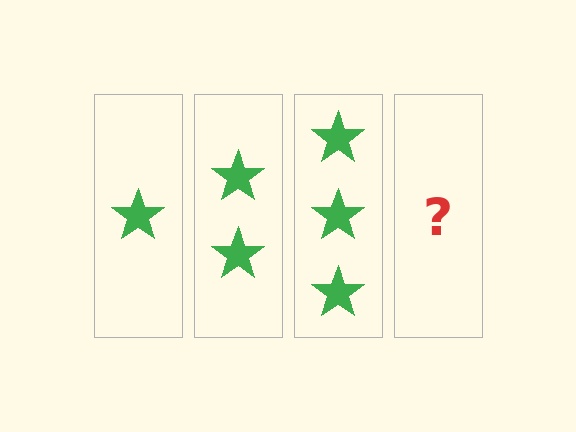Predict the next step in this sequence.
The next step is 4 stars.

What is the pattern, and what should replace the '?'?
The pattern is that each step adds one more star. The '?' should be 4 stars.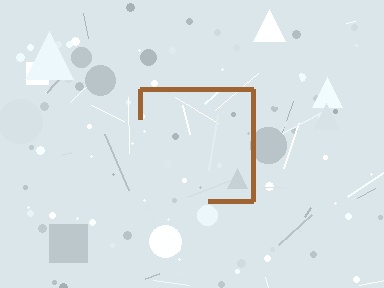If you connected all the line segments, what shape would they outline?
They would outline a square.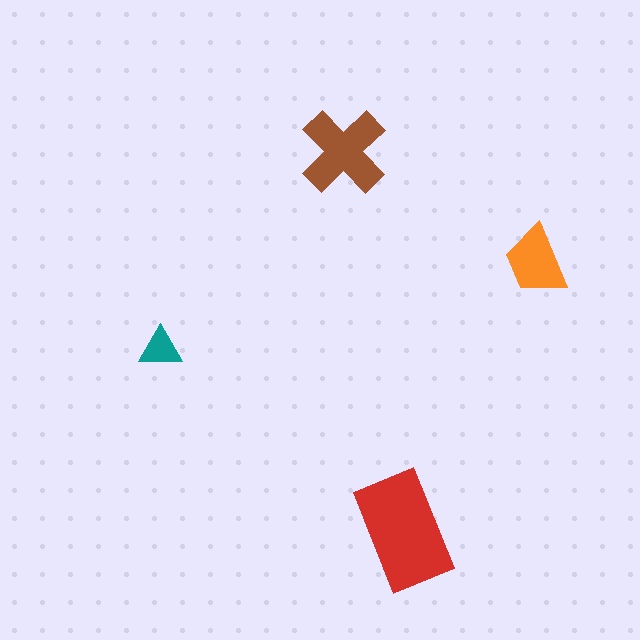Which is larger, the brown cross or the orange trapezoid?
The brown cross.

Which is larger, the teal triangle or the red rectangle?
The red rectangle.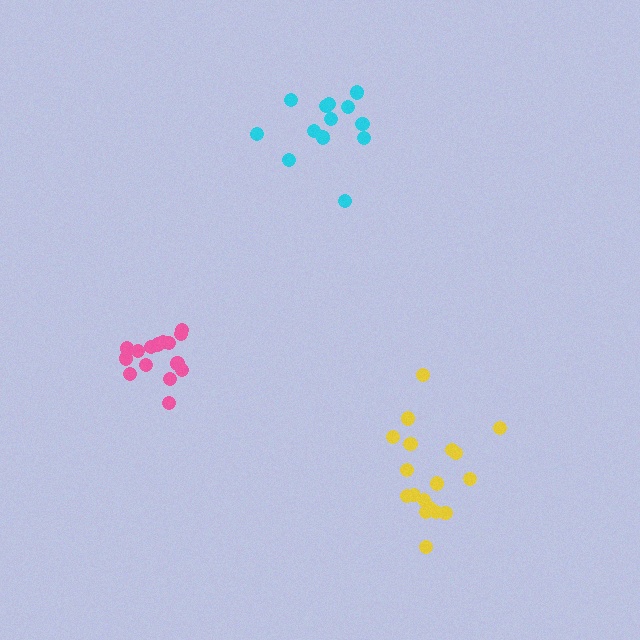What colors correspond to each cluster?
The clusters are colored: yellow, pink, cyan.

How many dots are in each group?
Group 1: 18 dots, Group 2: 15 dots, Group 3: 13 dots (46 total).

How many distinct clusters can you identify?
There are 3 distinct clusters.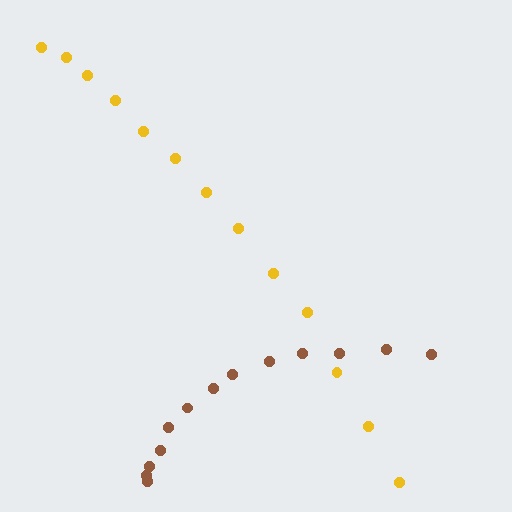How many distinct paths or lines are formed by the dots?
There are 2 distinct paths.